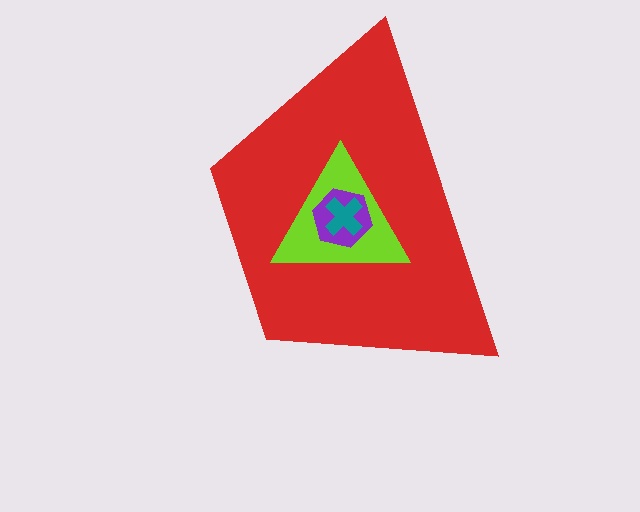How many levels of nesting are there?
4.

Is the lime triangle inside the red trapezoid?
Yes.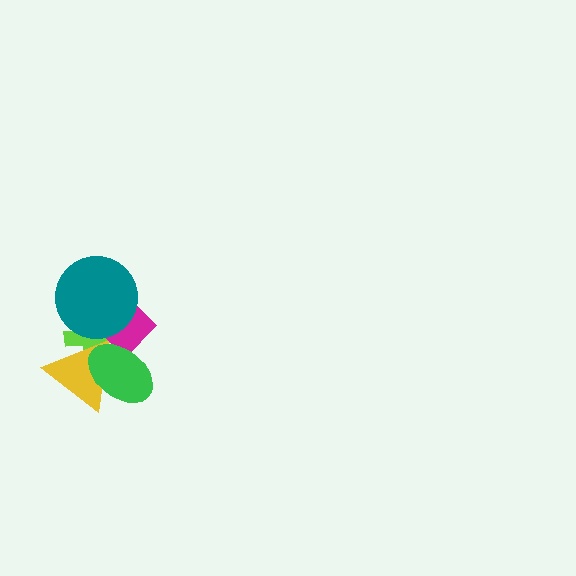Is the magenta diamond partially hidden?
Yes, it is partially covered by another shape.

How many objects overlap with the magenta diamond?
4 objects overlap with the magenta diamond.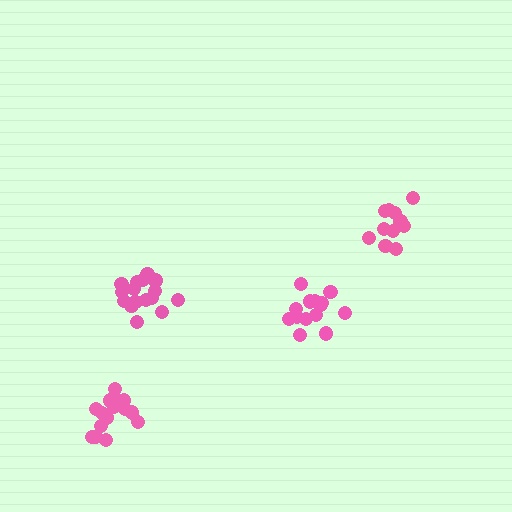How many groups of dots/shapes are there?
There are 4 groups.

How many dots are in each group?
Group 1: 16 dots, Group 2: 15 dots, Group 3: 14 dots, Group 4: 12 dots (57 total).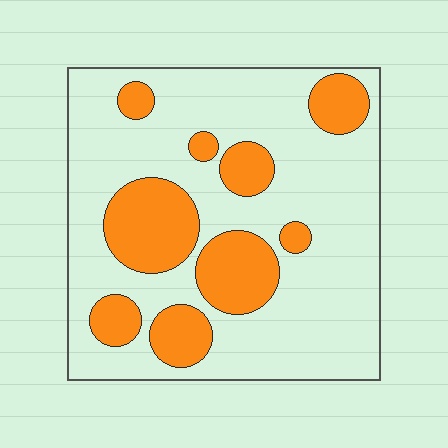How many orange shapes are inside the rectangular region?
9.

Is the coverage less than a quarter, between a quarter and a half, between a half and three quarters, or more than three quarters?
Between a quarter and a half.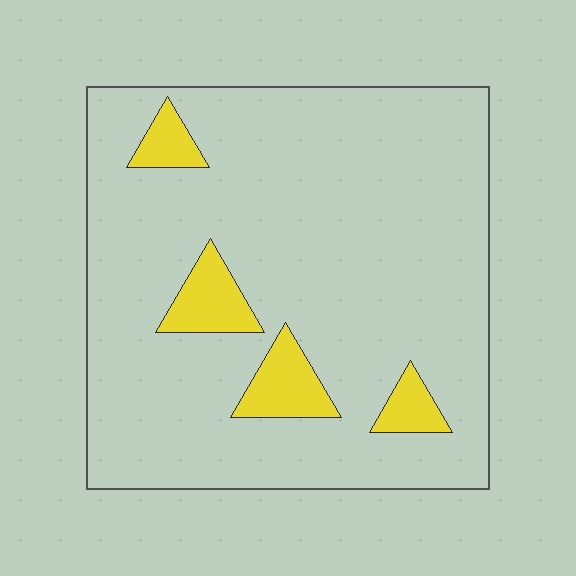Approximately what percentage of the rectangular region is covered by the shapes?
Approximately 10%.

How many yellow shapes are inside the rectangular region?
4.